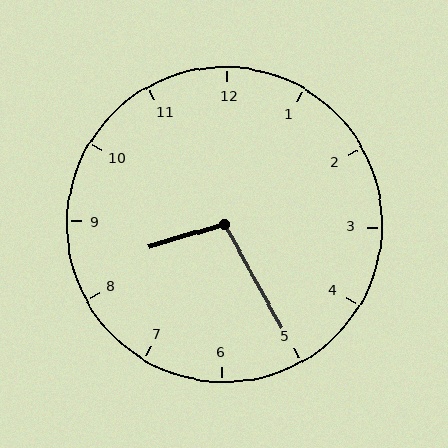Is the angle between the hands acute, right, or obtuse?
It is obtuse.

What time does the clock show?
8:25.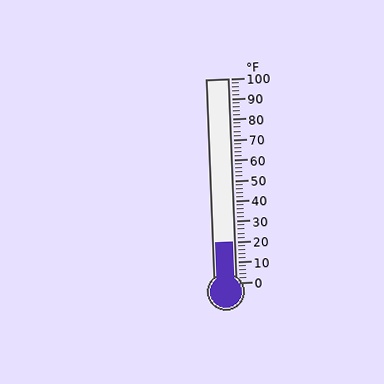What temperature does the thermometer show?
The thermometer shows approximately 20°F.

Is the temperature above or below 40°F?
The temperature is below 40°F.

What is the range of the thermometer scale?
The thermometer scale ranges from 0°F to 100°F.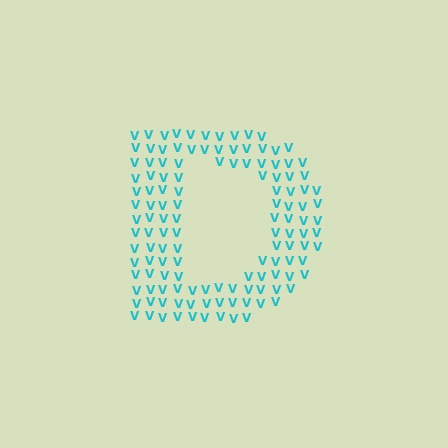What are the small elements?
The small elements are letter V's.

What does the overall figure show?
The overall figure shows the letter D.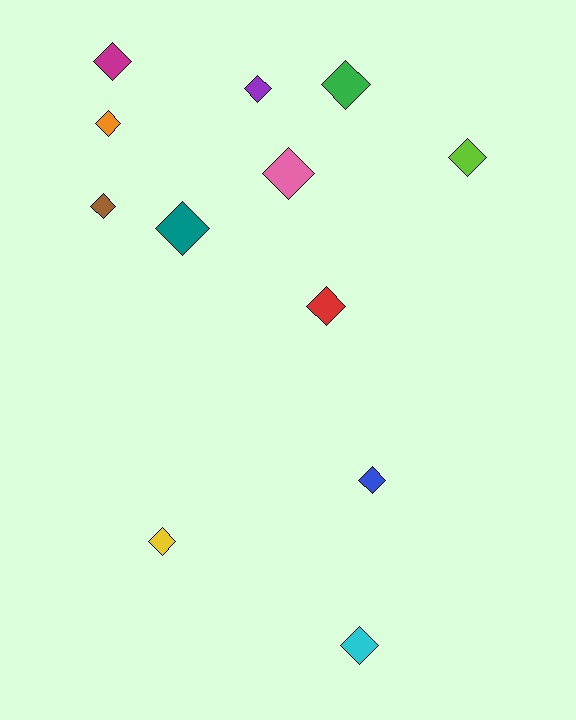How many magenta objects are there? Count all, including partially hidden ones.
There is 1 magenta object.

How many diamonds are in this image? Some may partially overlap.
There are 12 diamonds.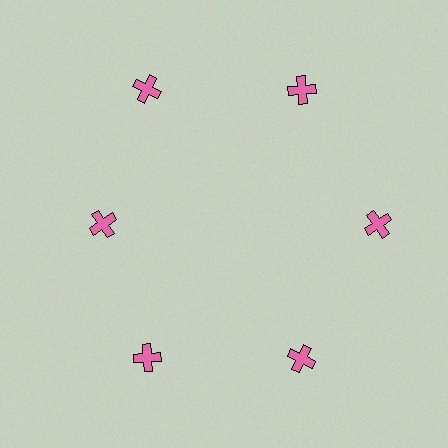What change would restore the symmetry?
The symmetry would be restored by moving it outward, back onto the ring so that all 6 crosses sit at equal angles and equal distance from the center.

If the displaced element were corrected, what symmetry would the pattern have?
It would have 6-fold rotational symmetry — the pattern would map onto itself every 60 degrees.